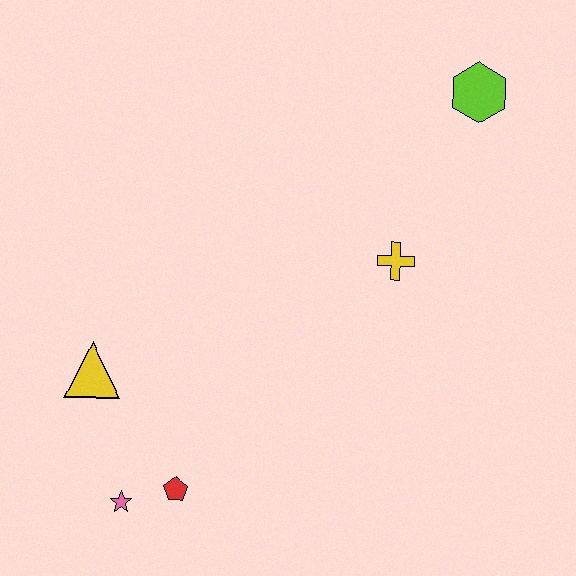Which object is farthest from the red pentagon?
The lime hexagon is farthest from the red pentagon.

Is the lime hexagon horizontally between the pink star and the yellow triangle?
No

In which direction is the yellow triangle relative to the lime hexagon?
The yellow triangle is to the left of the lime hexagon.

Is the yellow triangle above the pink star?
Yes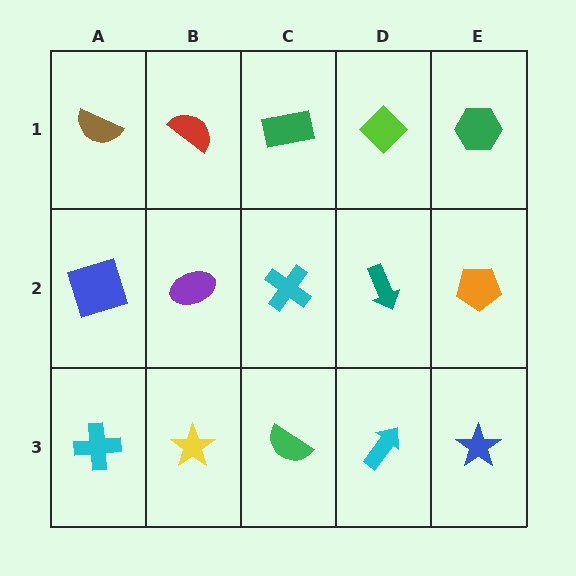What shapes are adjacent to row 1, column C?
A cyan cross (row 2, column C), a red semicircle (row 1, column B), a lime diamond (row 1, column D).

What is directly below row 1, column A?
A blue square.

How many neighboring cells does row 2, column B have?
4.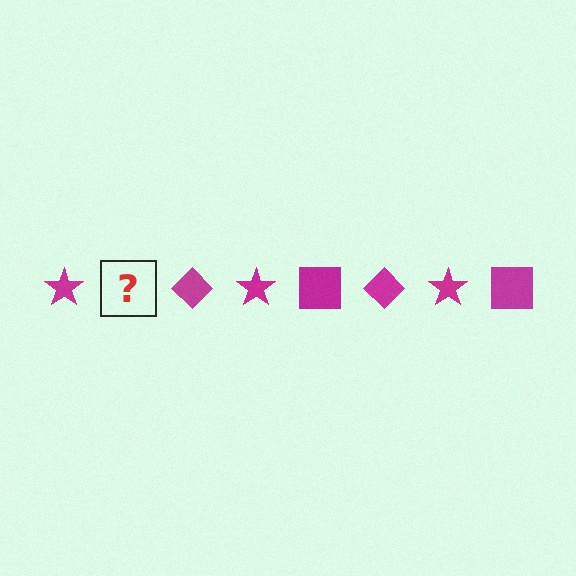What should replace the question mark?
The question mark should be replaced with a magenta square.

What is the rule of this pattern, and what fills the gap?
The rule is that the pattern cycles through star, square, diamond shapes in magenta. The gap should be filled with a magenta square.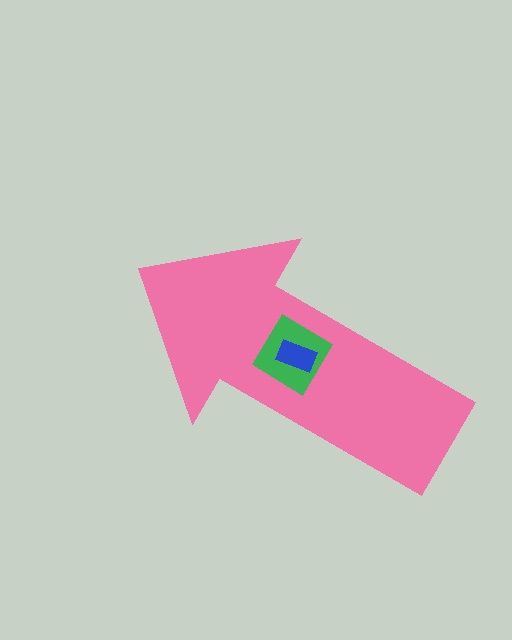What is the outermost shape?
The pink arrow.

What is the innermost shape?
The blue rectangle.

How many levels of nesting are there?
3.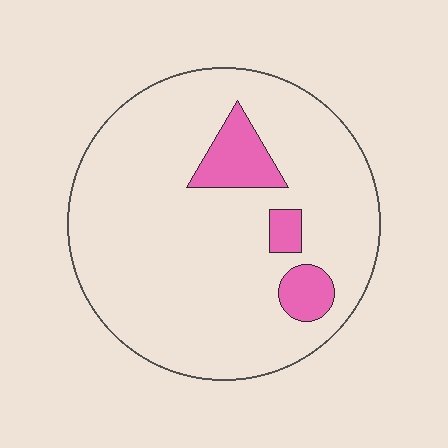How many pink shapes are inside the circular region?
3.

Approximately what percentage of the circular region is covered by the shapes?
Approximately 10%.